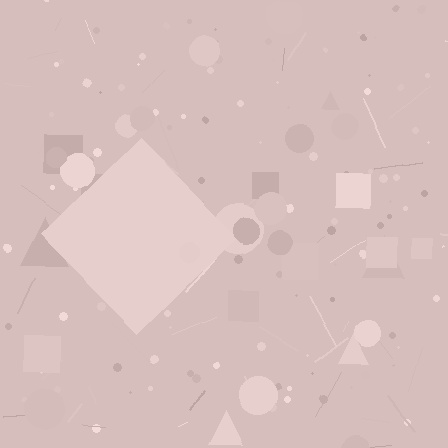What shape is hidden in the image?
A diamond is hidden in the image.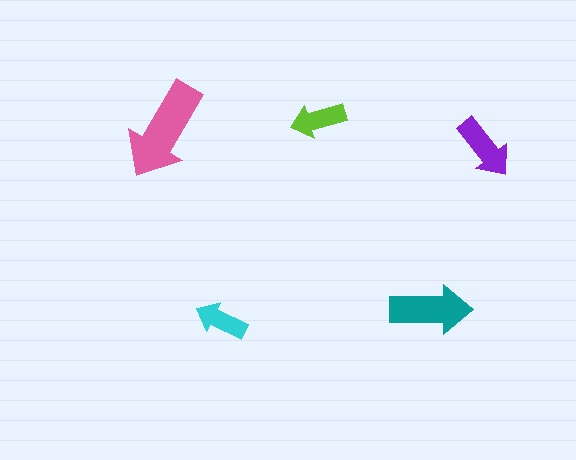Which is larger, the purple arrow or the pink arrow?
The pink one.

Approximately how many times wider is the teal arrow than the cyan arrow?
About 1.5 times wider.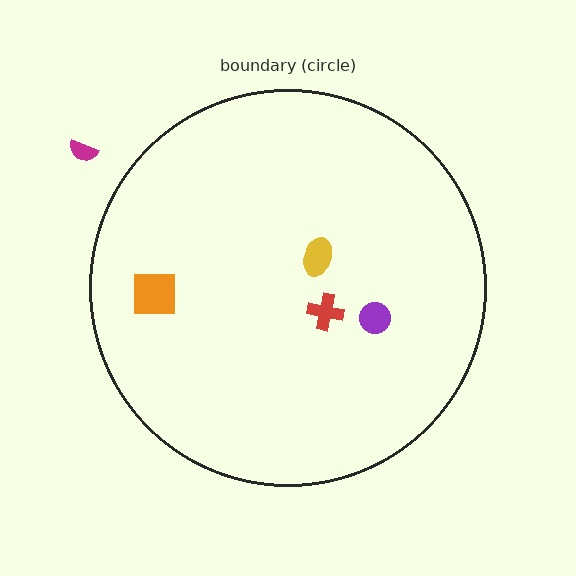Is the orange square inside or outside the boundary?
Inside.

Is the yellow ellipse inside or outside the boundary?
Inside.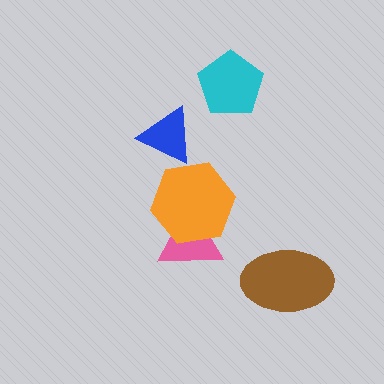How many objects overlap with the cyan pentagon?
0 objects overlap with the cyan pentagon.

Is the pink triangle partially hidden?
Yes, it is partially covered by another shape.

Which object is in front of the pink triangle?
The orange hexagon is in front of the pink triangle.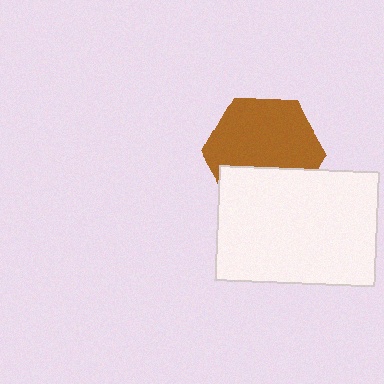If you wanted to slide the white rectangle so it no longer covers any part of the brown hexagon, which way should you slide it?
Slide it down — that is the most direct way to separate the two shapes.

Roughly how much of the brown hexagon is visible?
Most of it is visible (roughly 66%).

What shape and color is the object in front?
The object in front is a white rectangle.